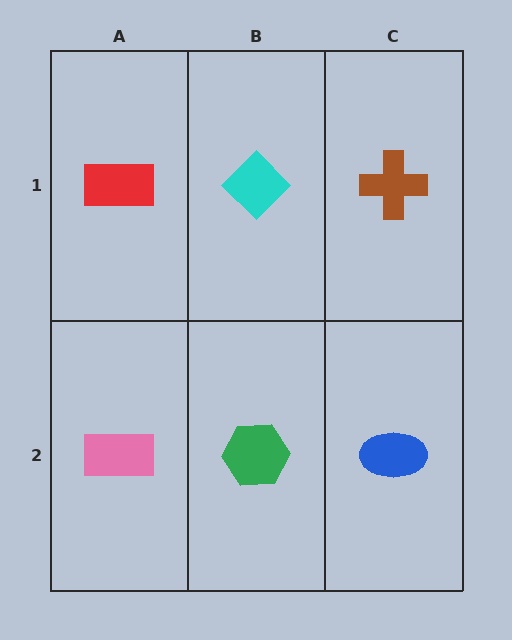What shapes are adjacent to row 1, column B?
A green hexagon (row 2, column B), a red rectangle (row 1, column A), a brown cross (row 1, column C).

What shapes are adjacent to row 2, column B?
A cyan diamond (row 1, column B), a pink rectangle (row 2, column A), a blue ellipse (row 2, column C).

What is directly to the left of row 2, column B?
A pink rectangle.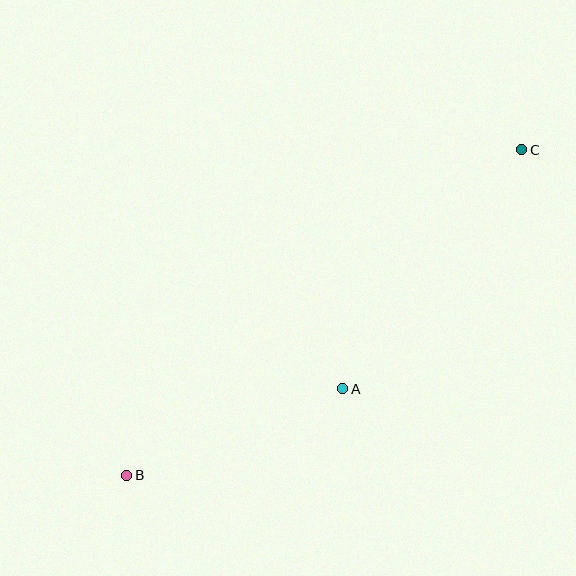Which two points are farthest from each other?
Points B and C are farthest from each other.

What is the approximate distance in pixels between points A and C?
The distance between A and C is approximately 299 pixels.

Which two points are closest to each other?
Points A and B are closest to each other.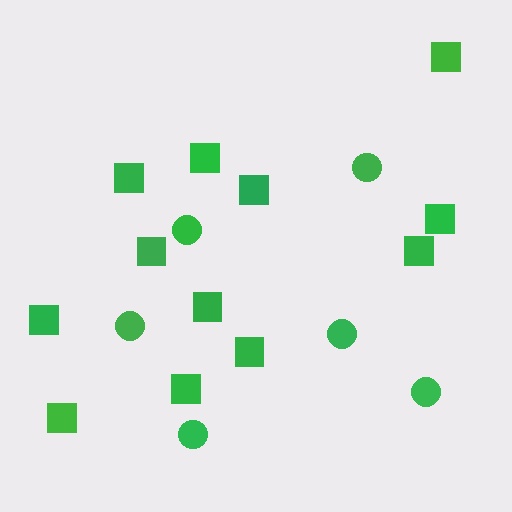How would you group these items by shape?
There are 2 groups: one group of circles (6) and one group of squares (12).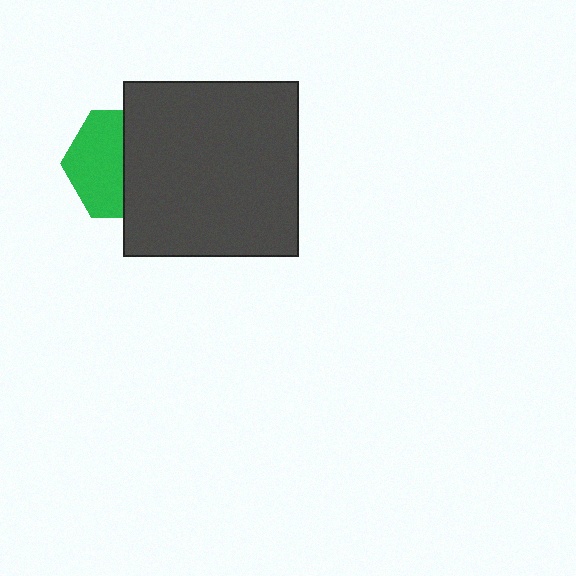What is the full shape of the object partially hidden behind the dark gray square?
The partially hidden object is a green hexagon.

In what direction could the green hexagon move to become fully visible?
The green hexagon could move left. That would shift it out from behind the dark gray square entirely.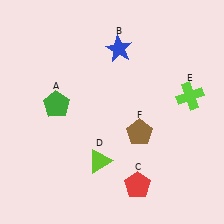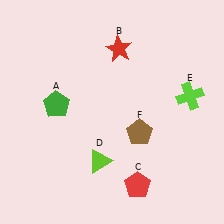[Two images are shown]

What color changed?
The star (B) changed from blue in Image 1 to red in Image 2.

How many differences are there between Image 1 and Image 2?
There is 1 difference between the two images.